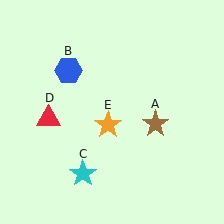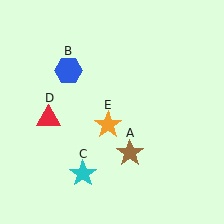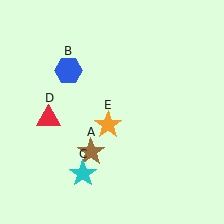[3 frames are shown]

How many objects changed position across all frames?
1 object changed position: brown star (object A).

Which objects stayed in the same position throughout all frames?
Blue hexagon (object B) and cyan star (object C) and red triangle (object D) and orange star (object E) remained stationary.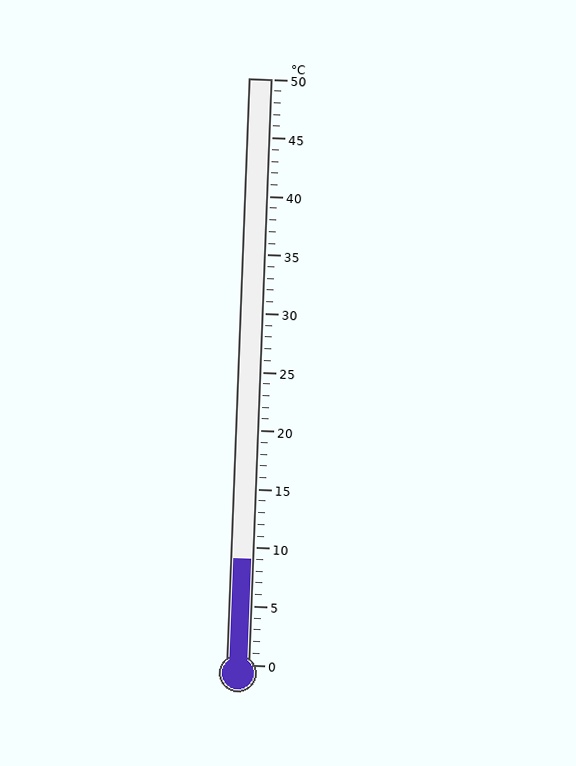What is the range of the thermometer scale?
The thermometer scale ranges from 0°C to 50°C.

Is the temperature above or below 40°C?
The temperature is below 40°C.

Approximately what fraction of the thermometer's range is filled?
The thermometer is filled to approximately 20% of its range.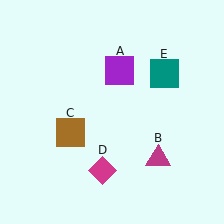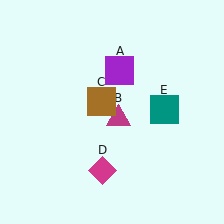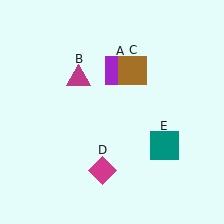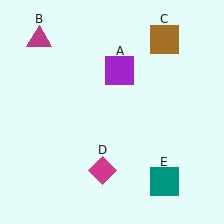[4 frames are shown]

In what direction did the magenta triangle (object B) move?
The magenta triangle (object B) moved up and to the left.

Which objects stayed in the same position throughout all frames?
Purple square (object A) and magenta diamond (object D) remained stationary.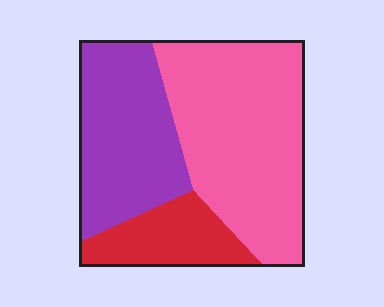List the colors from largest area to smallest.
From largest to smallest: pink, purple, red.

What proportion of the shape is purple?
Purple takes up between a sixth and a third of the shape.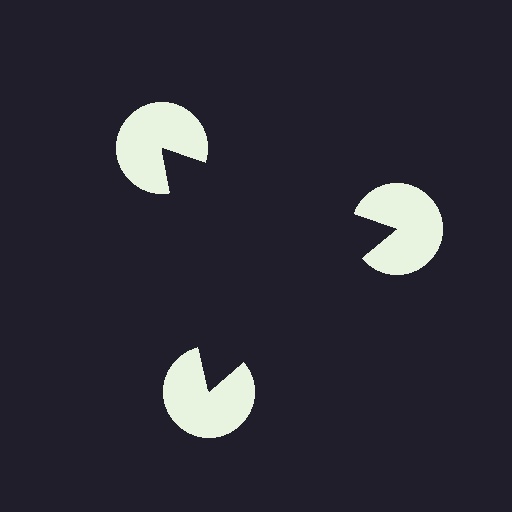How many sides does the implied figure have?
3 sides.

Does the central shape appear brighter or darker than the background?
It typically appears slightly darker than the background, even though no actual brightness change is drawn.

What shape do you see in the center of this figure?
An illusory triangle — its edges are inferred from the aligned wedge cuts in the pac-man discs, not physically drawn.